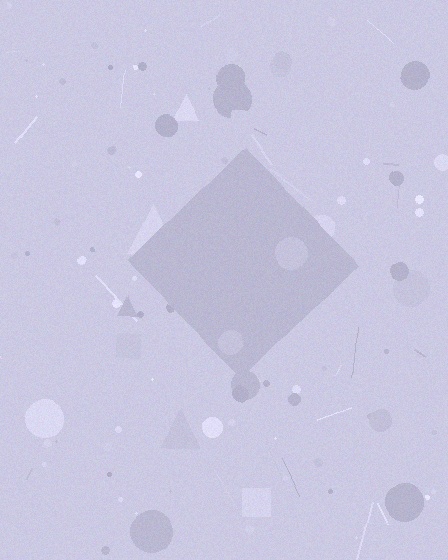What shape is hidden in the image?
A diamond is hidden in the image.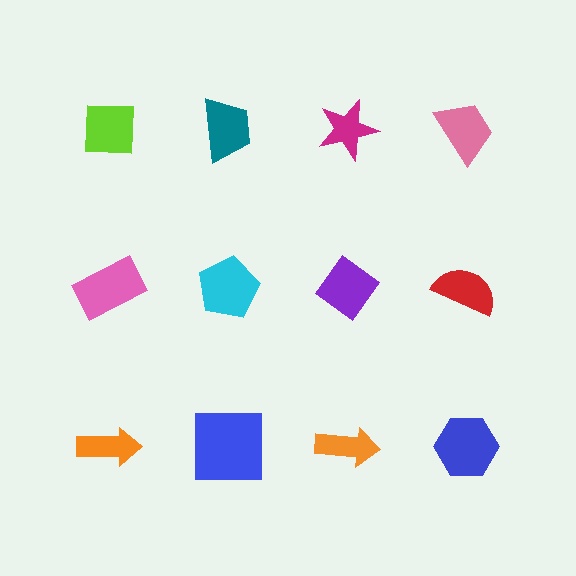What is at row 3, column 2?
A blue square.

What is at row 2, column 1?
A pink rectangle.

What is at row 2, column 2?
A cyan pentagon.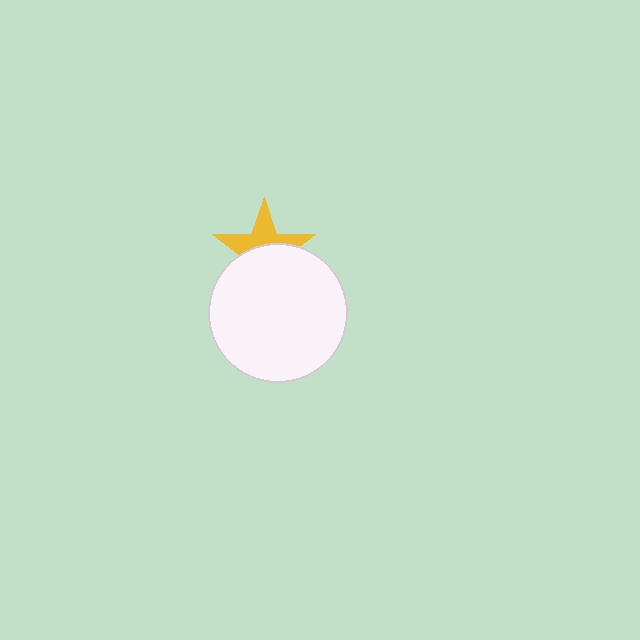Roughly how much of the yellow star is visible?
About half of it is visible (roughly 46%).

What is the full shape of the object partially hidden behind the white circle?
The partially hidden object is a yellow star.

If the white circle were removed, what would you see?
You would see the complete yellow star.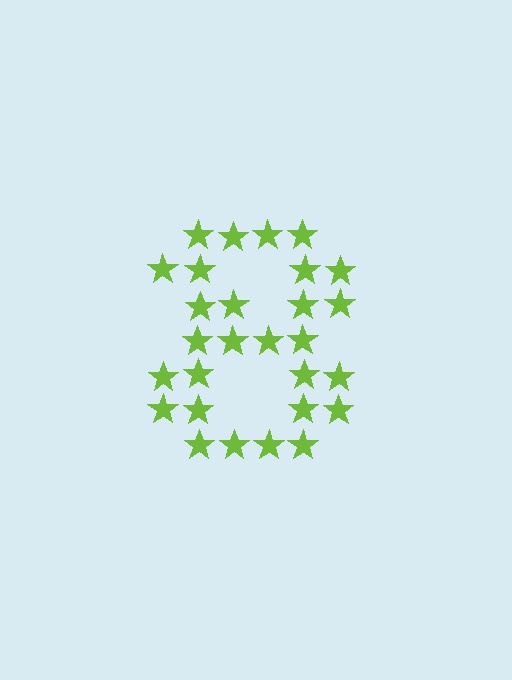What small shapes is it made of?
It is made of small stars.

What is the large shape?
The large shape is the digit 8.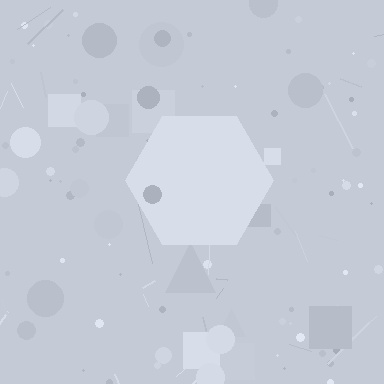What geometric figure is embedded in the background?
A hexagon is embedded in the background.